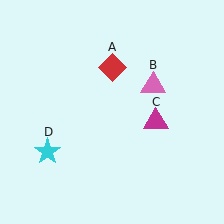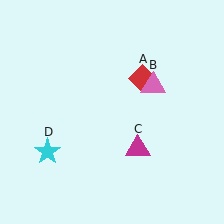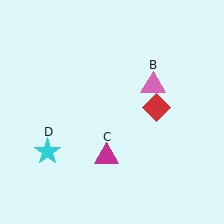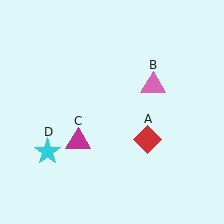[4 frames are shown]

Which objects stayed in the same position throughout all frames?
Pink triangle (object B) and cyan star (object D) remained stationary.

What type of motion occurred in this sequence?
The red diamond (object A), magenta triangle (object C) rotated clockwise around the center of the scene.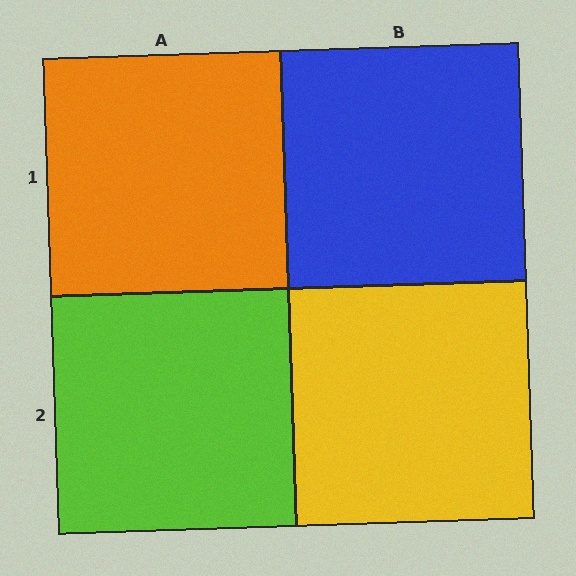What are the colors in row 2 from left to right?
Lime, yellow.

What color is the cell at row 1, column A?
Orange.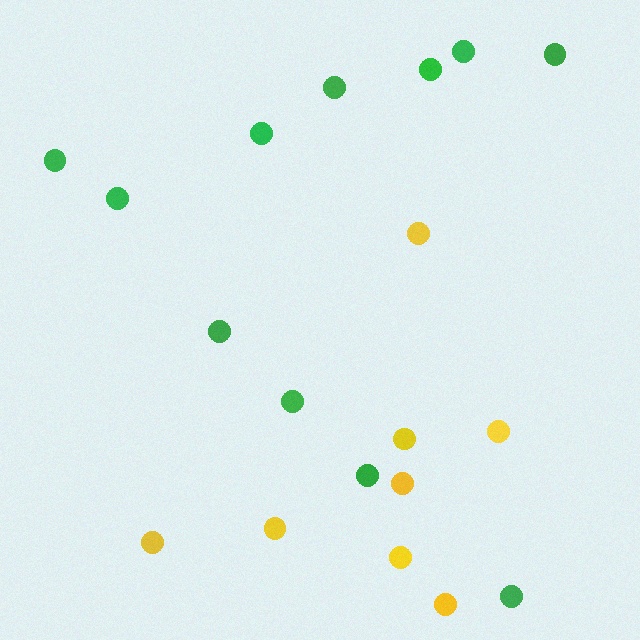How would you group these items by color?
There are 2 groups: one group of green circles (11) and one group of yellow circles (8).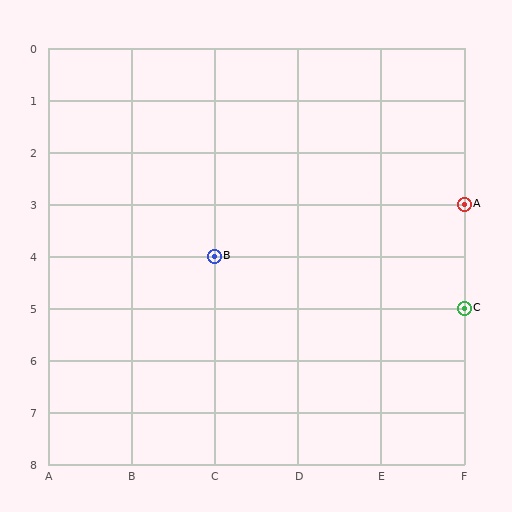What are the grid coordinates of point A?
Point A is at grid coordinates (F, 3).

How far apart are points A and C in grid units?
Points A and C are 2 rows apart.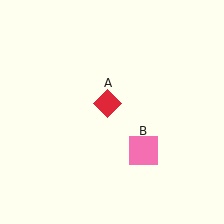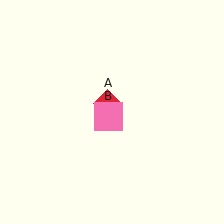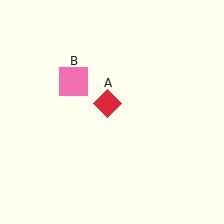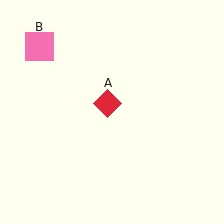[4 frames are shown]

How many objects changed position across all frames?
1 object changed position: pink square (object B).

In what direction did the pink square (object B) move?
The pink square (object B) moved up and to the left.